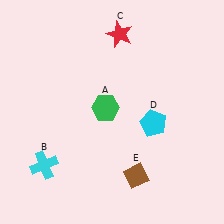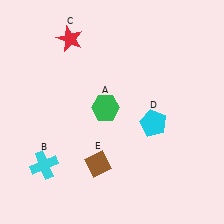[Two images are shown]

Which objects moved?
The objects that moved are: the red star (C), the brown diamond (E).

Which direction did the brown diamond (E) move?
The brown diamond (E) moved left.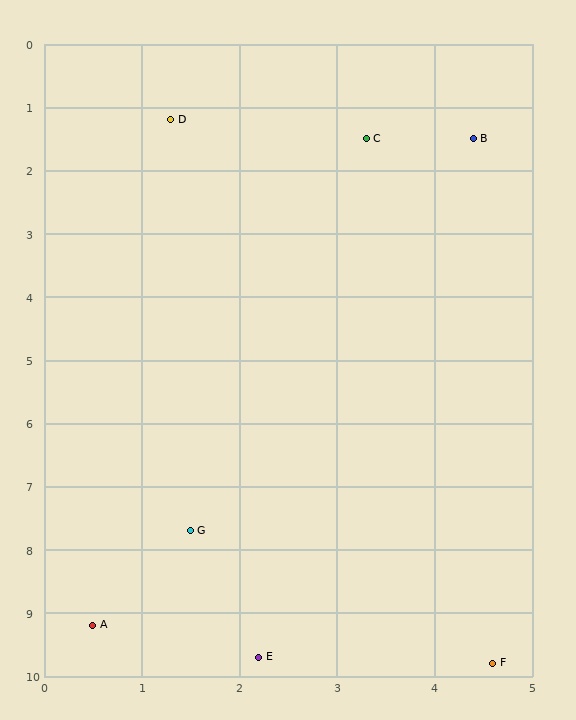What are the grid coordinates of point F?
Point F is at approximately (4.6, 9.8).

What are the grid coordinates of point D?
Point D is at approximately (1.3, 1.2).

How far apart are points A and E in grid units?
Points A and E are about 1.8 grid units apart.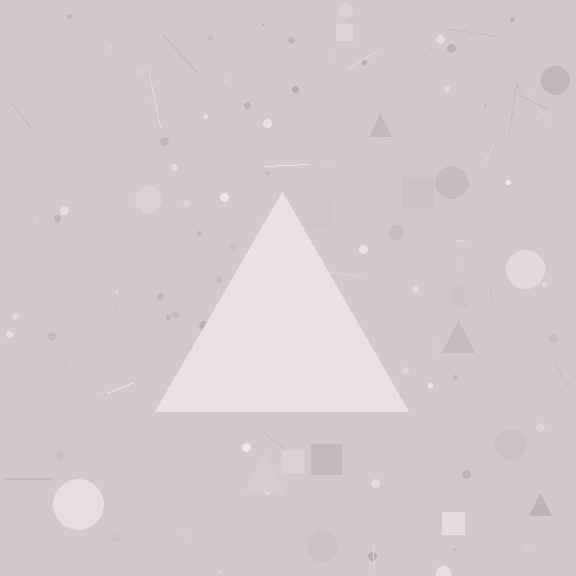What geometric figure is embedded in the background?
A triangle is embedded in the background.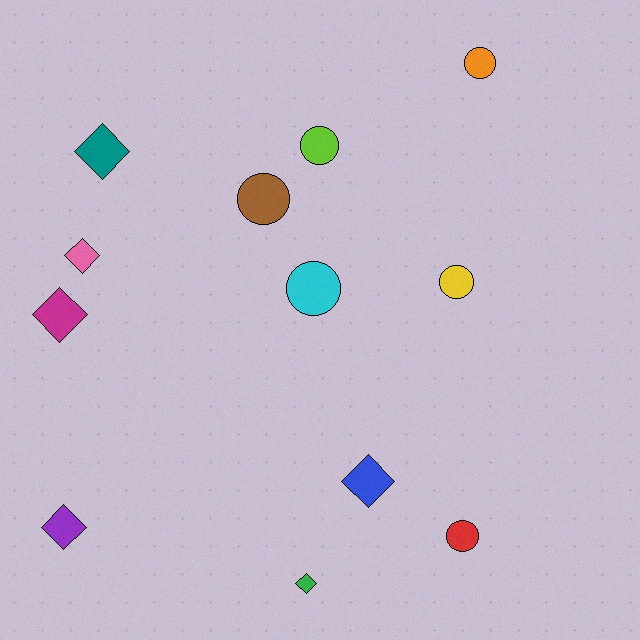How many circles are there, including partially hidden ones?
There are 6 circles.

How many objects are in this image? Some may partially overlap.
There are 12 objects.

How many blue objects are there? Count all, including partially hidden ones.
There is 1 blue object.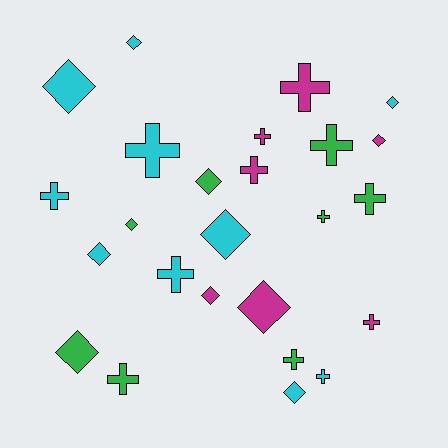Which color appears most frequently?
Cyan, with 10 objects.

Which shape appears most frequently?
Cross, with 13 objects.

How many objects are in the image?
There are 25 objects.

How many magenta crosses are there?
There are 4 magenta crosses.